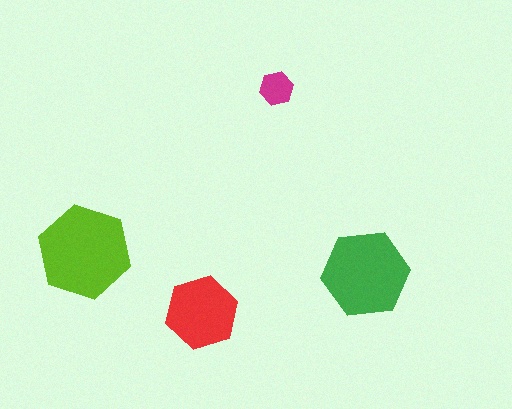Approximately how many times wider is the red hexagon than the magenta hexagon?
About 2 times wider.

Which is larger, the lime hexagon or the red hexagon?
The lime one.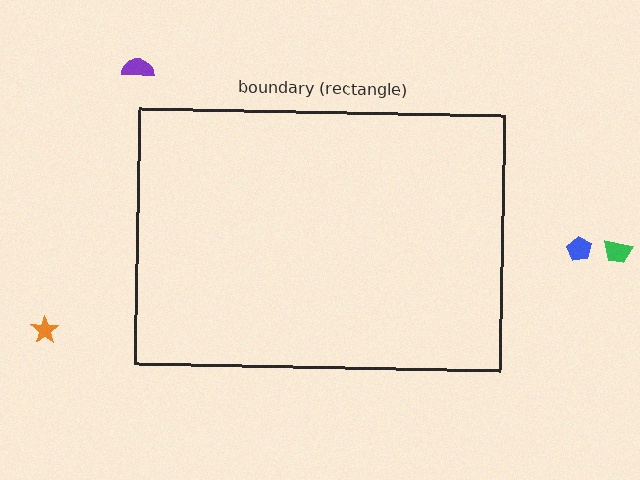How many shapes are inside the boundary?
0 inside, 4 outside.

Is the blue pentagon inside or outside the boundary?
Outside.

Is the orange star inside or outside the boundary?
Outside.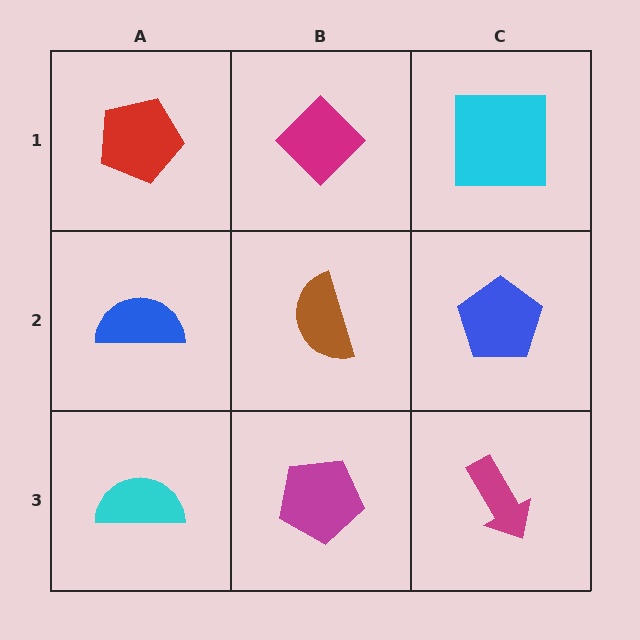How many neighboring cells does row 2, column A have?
3.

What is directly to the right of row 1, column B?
A cyan square.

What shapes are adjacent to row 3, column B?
A brown semicircle (row 2, column B), a cyan semicircle (row 3, column A), a magenta arrow (row 3, column C).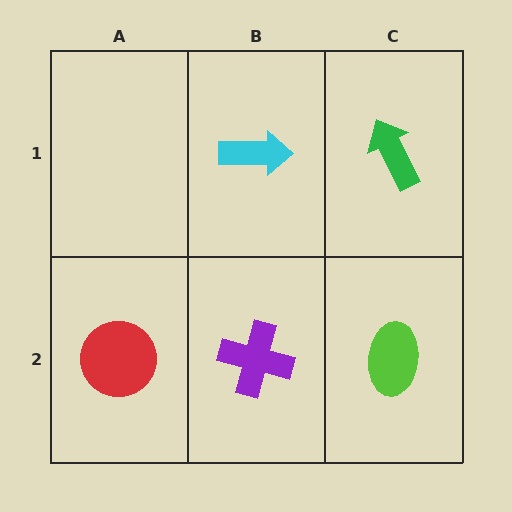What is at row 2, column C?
A lime ellipse.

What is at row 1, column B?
A cyan arrow.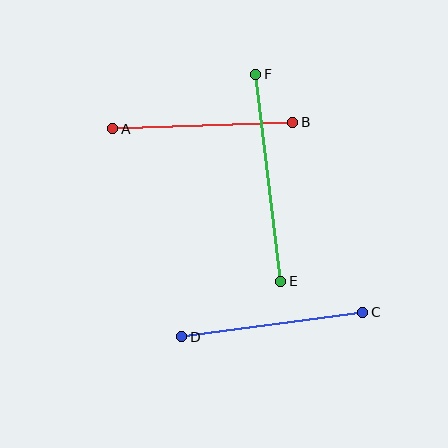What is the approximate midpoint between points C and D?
The midpoint is at approximately (272, 325) pixels.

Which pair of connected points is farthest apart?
Points E and F are farthest apart.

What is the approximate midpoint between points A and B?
The midpoint is at approximately (203, 126) pixels.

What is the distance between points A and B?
The distance is approximately 180 pixels.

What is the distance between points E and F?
The distance is approximately 209 pixels.